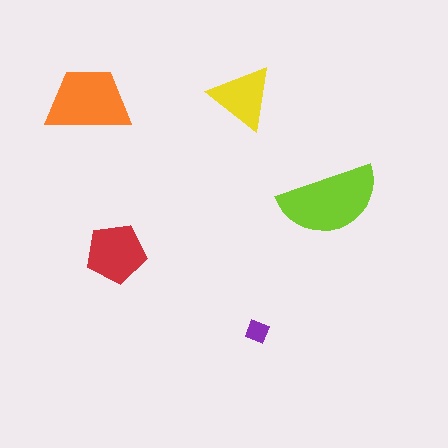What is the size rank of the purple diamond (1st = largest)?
5th.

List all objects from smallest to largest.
The purple diamond, the yellow triangle, the red pentagon, the orange trapezoid, the lime semicircle.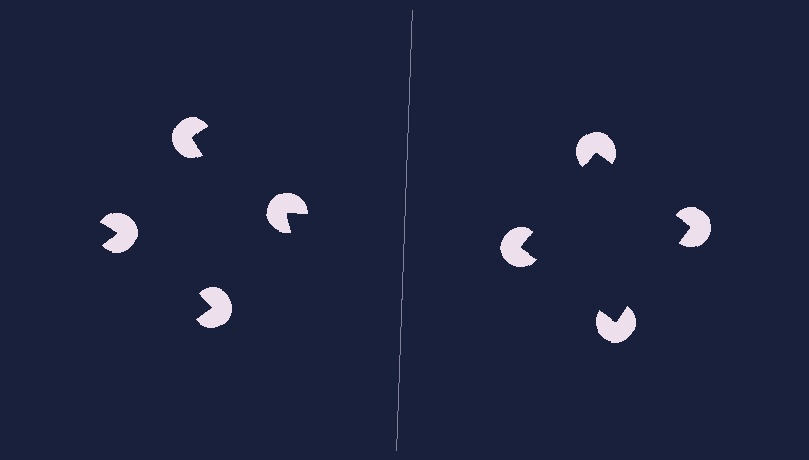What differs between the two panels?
The pac-man discs are positioned identically on both sides; only the wedge orientations differ. On the right they align to a square; on the left they are misaligned.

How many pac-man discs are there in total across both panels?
8 — 4 on each side.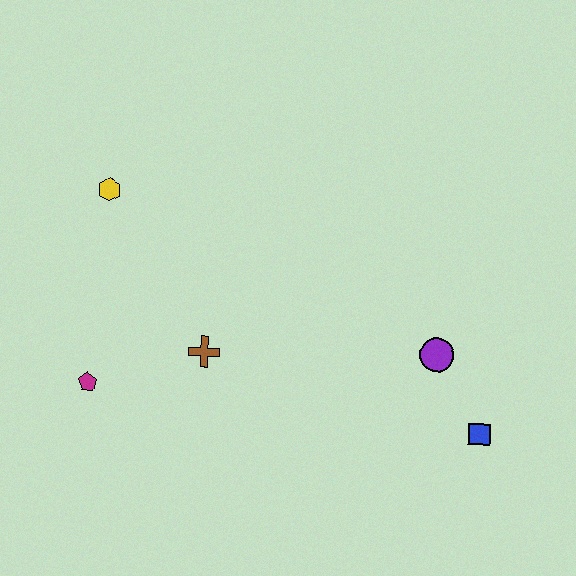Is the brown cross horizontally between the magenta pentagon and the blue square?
Yes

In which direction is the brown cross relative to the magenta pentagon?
The brown cross is to the right of the magenta pentagon.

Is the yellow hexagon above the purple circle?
Yes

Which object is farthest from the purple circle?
The yellow hexagon is farthest from the purple circle.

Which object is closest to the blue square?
The purple circle is closest to the blue square.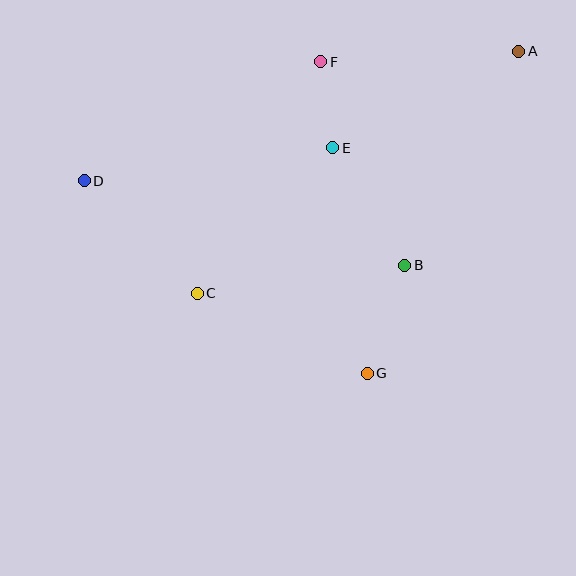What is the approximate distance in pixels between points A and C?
The distance between A and C is approximately 402 pixels.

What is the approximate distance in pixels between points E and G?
The distance between E and G is approximately 228 pixels.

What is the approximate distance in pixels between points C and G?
The distance between C and G is approximately 188 pixels.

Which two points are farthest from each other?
Points A and D are farthest from each other.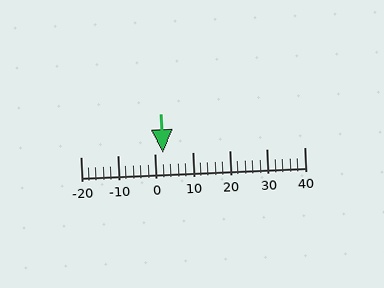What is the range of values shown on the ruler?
The ruler shows values from -20 to 40.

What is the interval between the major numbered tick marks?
The major tick marks are spaced 10 units apart.